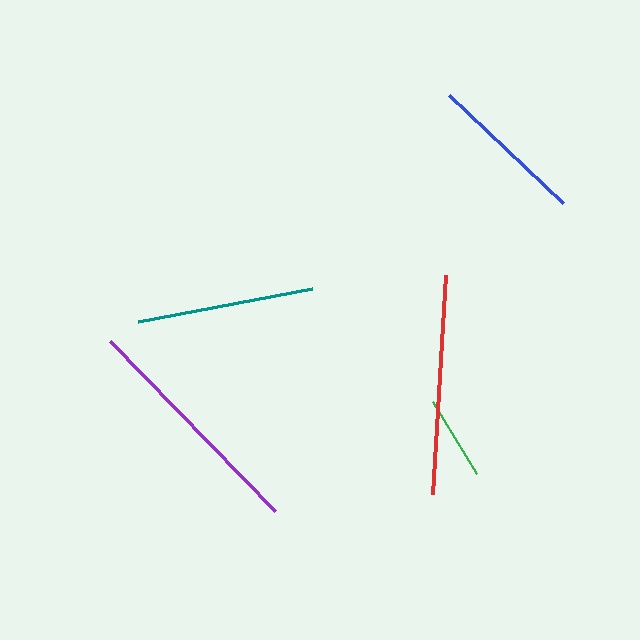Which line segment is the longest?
The purple line is the longest at approximately 237 pixels.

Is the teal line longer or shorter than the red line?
The red line is longer than the teal line.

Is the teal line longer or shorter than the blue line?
The teal line is longer than the blue line.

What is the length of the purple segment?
The purple segment is approximately 237 pixels long.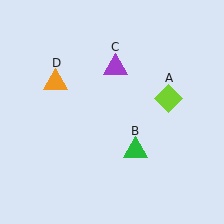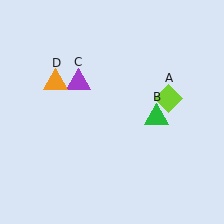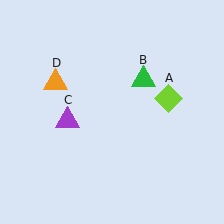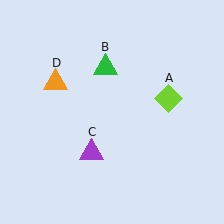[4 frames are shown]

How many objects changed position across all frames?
2 objects changed position: green triangle (object B), purple triangle (object C).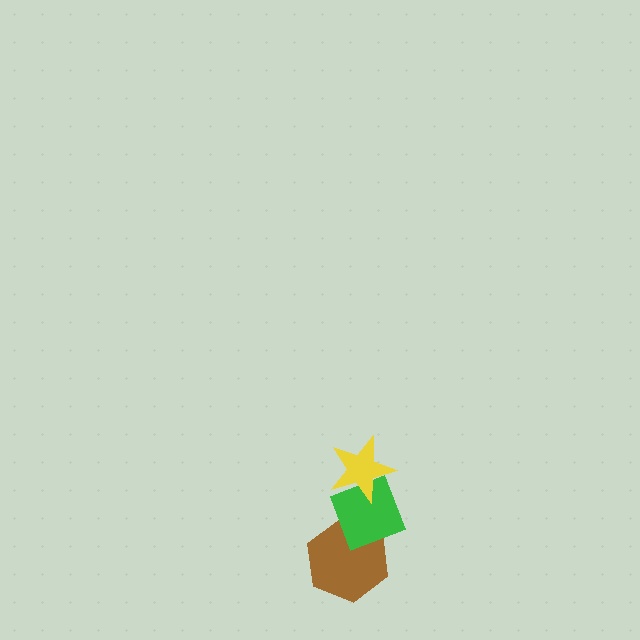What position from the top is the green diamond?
The green diamond is 2nd from the top.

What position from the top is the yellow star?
The yellow star is 1st from the top.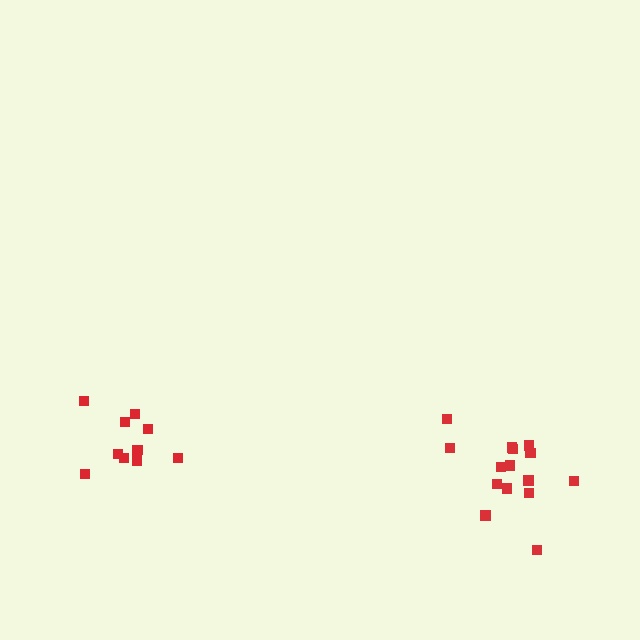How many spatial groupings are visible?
There are 2 spatial groupings.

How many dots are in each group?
Group 1: 15 dots, Group 2: 10 dots (25 total).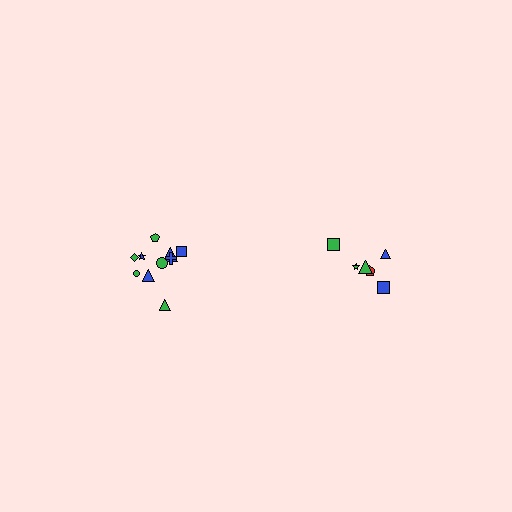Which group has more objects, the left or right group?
The left group.